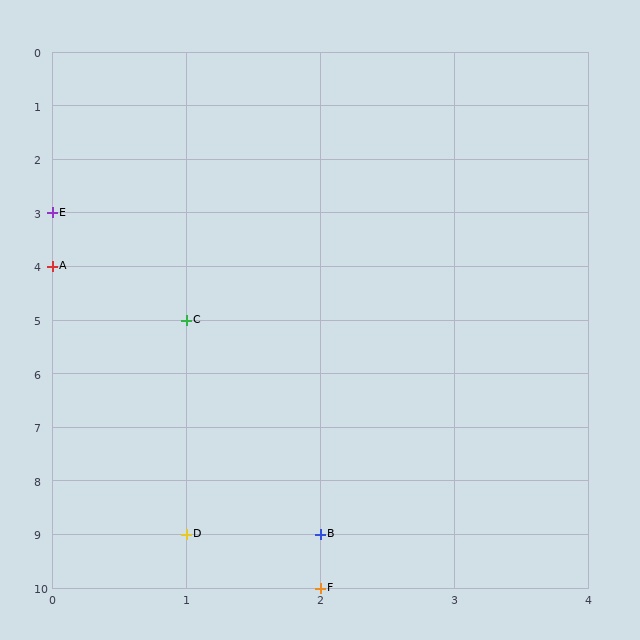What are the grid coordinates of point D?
Point D is at grid coordinates (1, 9).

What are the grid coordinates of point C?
Point C is at grid coordinates (1, 5).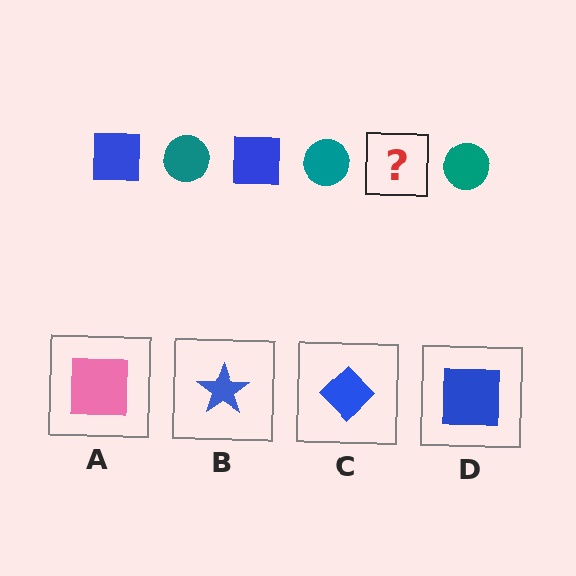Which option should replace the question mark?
Option D.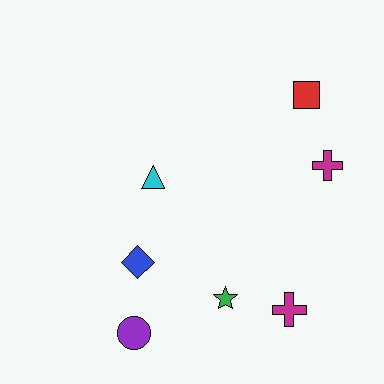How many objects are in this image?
There are 7 objects.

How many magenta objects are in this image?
There are 2 magenta objects.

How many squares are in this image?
There is 1 square.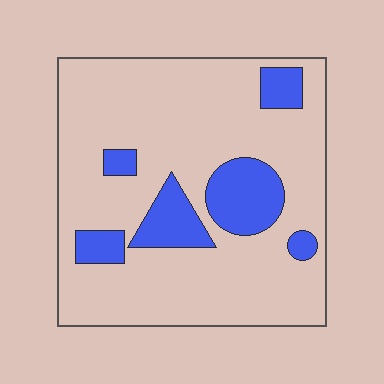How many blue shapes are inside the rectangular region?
6.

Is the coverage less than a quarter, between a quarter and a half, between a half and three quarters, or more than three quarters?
Less than a quarter.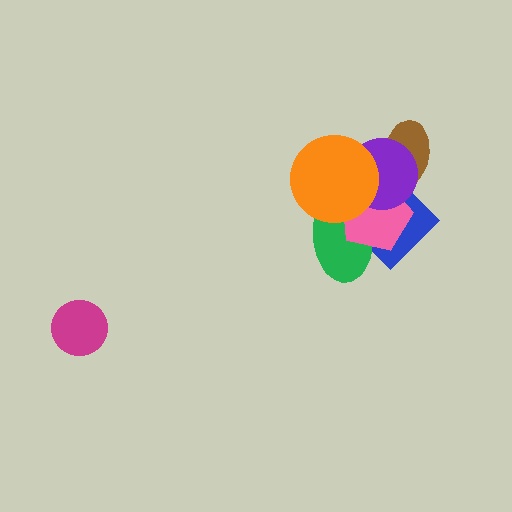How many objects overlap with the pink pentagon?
4 objects overlap with the pink pentagon.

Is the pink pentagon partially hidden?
Yes, it is partially covered by another shape.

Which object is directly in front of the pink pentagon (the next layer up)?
The purple circle is directly in front of the pink pentagon.